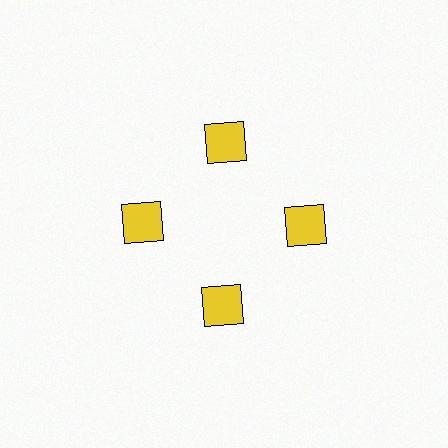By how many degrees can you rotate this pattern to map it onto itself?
The pattern maps onto itself every 90 degrees of rotation.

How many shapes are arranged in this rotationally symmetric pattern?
There are 4 shapes, arranged in 4 groups of 1.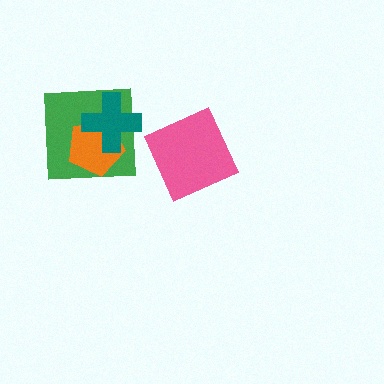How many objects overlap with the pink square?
0 objects overlap with the pink square.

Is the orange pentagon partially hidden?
Yes, it is partially covered by another shape.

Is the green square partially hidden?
Yes, it is partially covered by another shape.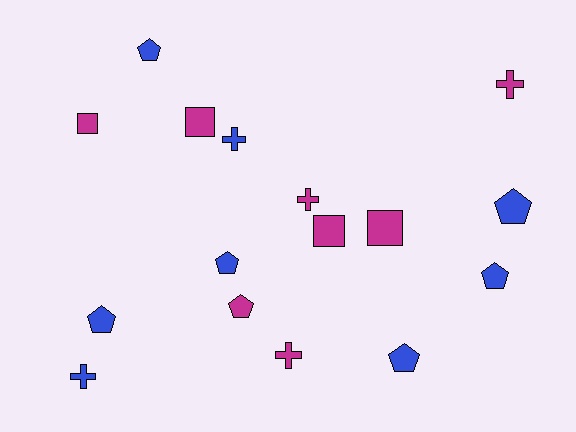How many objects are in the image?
There are 16 objects.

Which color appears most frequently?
Blue, with 8 objects.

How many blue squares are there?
There are no blue squares.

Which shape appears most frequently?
Pentagon, with 7 objects.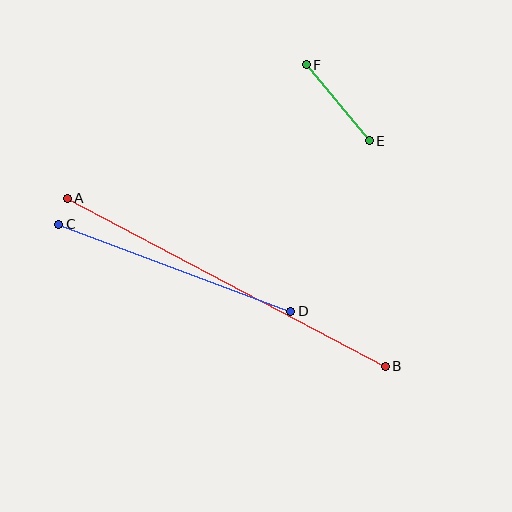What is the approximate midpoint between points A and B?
The midpoint is at approximately (226, 282) pixels.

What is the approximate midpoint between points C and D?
The midpoint is at approximately (175, 268) pixels.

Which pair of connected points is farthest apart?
Points A and B are farthest apart.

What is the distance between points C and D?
The distance is approximately 248 pixels.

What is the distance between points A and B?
The distance is approximately 360 pixels.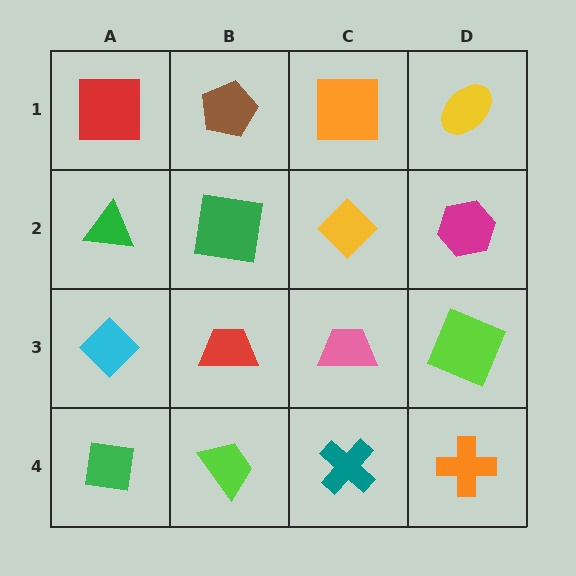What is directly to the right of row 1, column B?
An orange square.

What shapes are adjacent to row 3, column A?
A green triangle (row 2, column A), a green square (row 4, column A), a red trapezoid (row 3, column B).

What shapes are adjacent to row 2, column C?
An orange square (row 1, column C), a pink trapezoid (row 3, column C), a green square (row 2, column B), a magenta hexagon (row 2, column D).